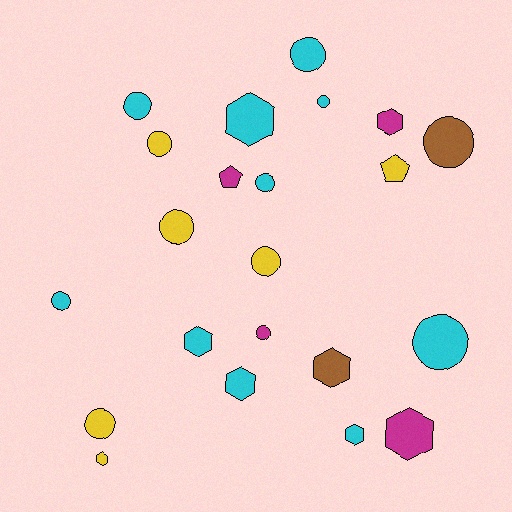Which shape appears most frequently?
Circle, with 12 objects.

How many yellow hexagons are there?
There is 1 yellow hexagon.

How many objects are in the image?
There are 22 objects.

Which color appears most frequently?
Cyan, with 10 objects.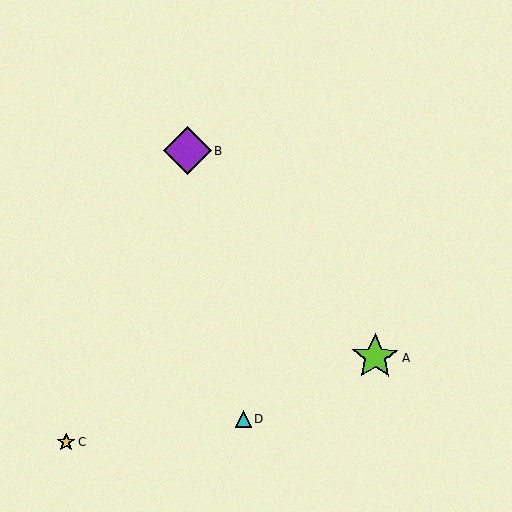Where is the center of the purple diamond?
The center of the purple diamond is at (188, 151).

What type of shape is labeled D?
Shape D is a cyan triangle.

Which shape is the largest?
The purple diamond (labeled B) is the largest.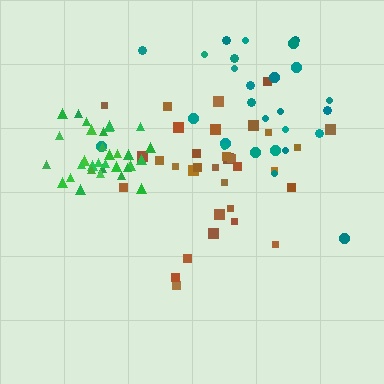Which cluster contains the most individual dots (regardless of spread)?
Brown (33).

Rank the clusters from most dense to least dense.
green, brown, teal.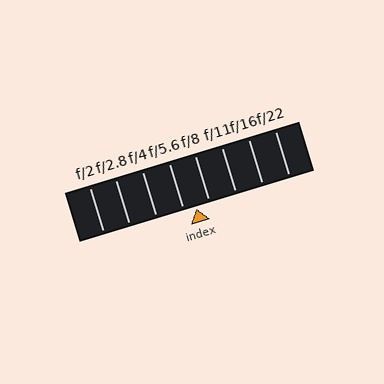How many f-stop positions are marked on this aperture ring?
There are 8 f-stop positions marked.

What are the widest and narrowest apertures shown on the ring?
The widest aperture shown is f/2 and the narrowest is f/22.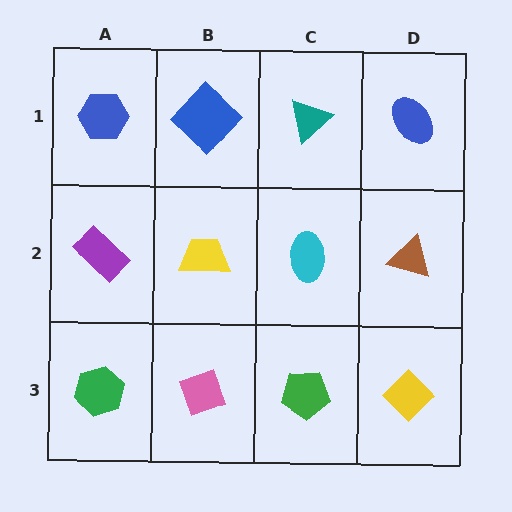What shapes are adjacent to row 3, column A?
A purple rectangle (row 2, column A), a pink diamond (row 3, column B).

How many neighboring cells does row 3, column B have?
3.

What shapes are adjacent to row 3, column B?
A yellow trapezoid (row 2, column B), a green hexagon (row 3, column A), a green pentagon (row 3, column C).